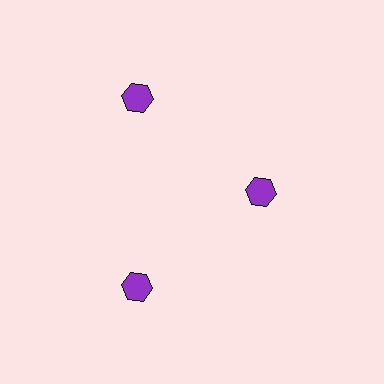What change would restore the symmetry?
The symmetry would be restored by moving it outward, back onto the ring so that all 3 hexagons sit at equal angles and equal distance from the center.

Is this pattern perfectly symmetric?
No. The 3 purple hexagons are arranged in a ring, but one element near the 3 o'clock position is pulled inward toward the center, breaking the 3-fold rotational symmetry.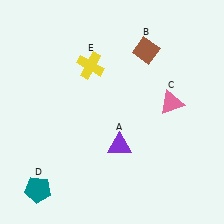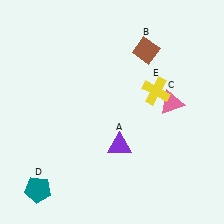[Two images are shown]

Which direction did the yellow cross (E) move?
The yellow cross (E) moved right.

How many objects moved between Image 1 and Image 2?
1 object moved between the two images.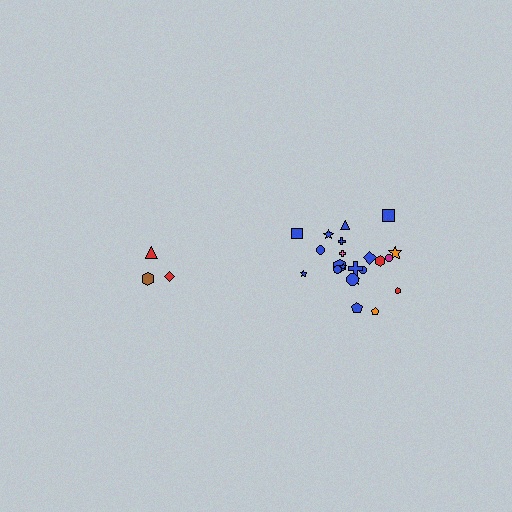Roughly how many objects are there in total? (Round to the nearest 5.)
Roughly 25 objects in total.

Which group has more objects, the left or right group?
The right group.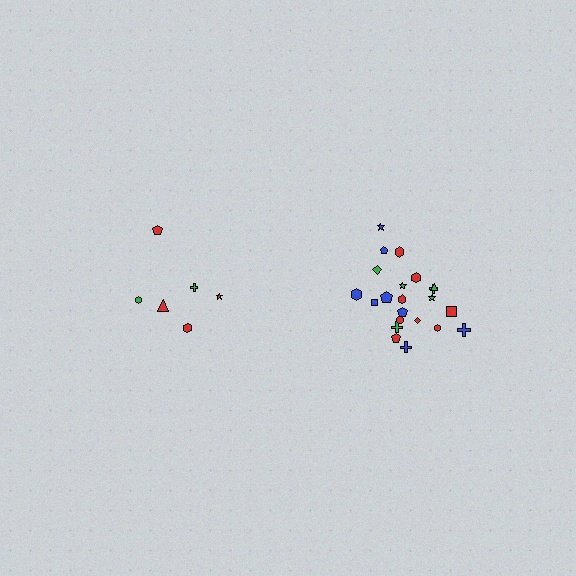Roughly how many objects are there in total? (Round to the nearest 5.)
Roughly 30 objects in total.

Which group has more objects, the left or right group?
The right group.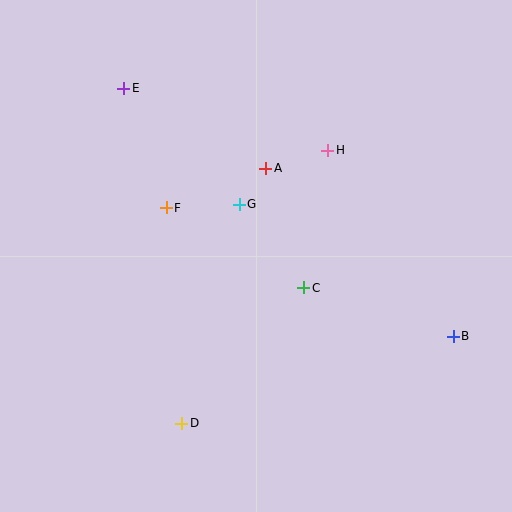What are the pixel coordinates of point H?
Point H is at (328, 150).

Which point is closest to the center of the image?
Point G at (239, 204) is closest to the center.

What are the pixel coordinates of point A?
Point A is at (266, 168).